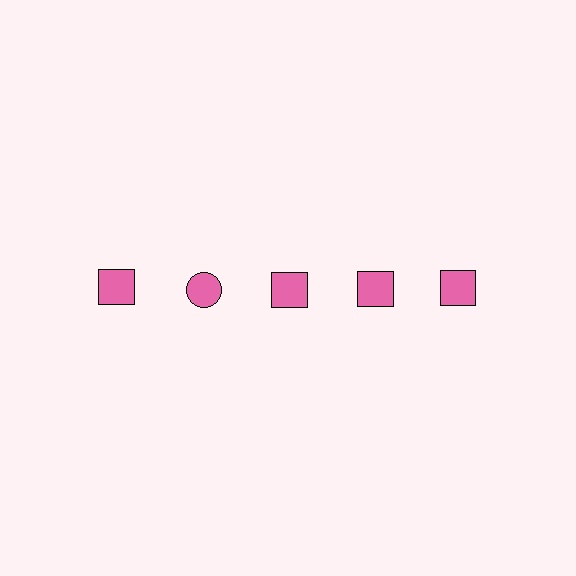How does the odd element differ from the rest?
It has a different shape: circle instead of square.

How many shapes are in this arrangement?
There are 5 shapes arranged in a grid pattern.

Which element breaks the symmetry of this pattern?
The pink circle in the top row, second from left column breaks the symmetry. All other shapes are pink squares.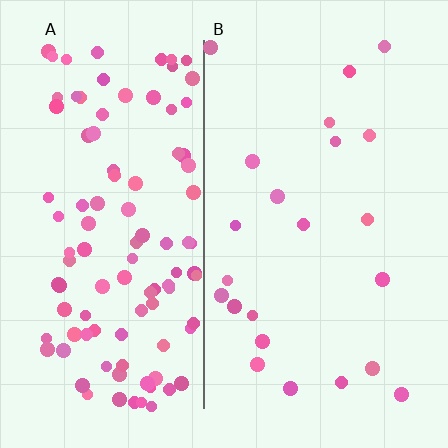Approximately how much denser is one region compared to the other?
Approximately 4.7× — region A over region B.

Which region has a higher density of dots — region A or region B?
A (the left).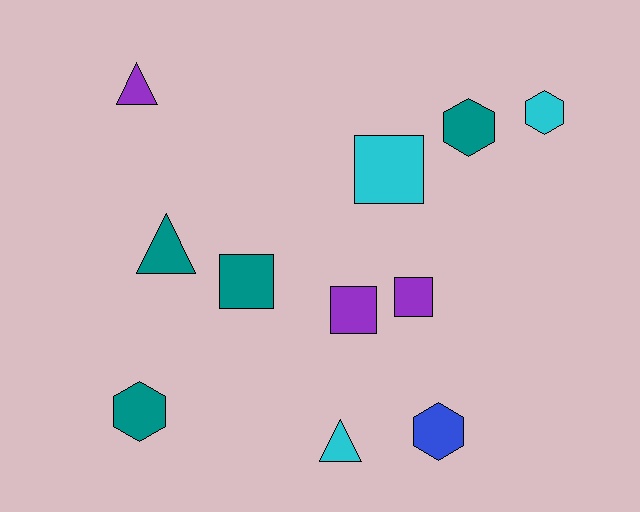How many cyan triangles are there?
There is 1 cyan triangle.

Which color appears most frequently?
Teal, with 4 objects.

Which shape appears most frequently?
Square, with 4 objects.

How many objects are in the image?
There are 11 objects.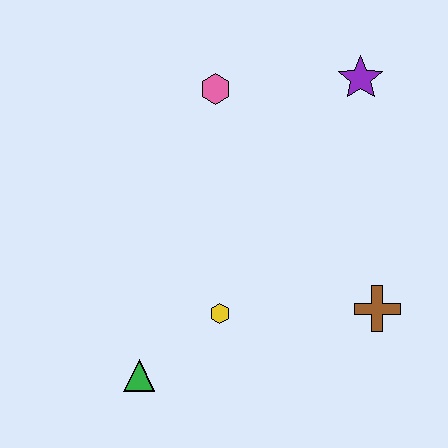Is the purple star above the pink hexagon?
Yes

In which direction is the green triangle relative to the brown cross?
The green triangle is to the left of the brown cross.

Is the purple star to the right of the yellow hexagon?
Yes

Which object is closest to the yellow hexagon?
The green triangle is closest to the yellow hexagon.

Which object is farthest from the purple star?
The green triangle is farthest from the purple star.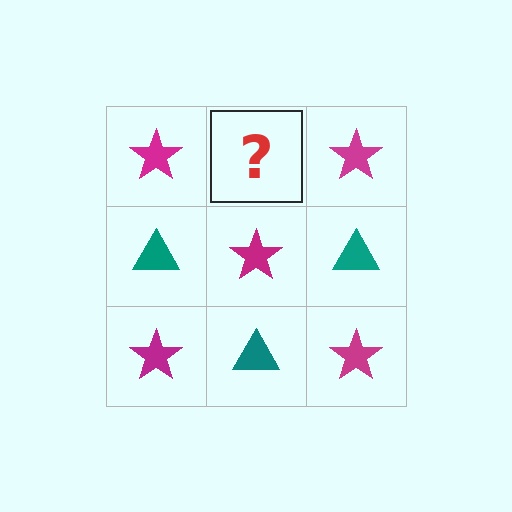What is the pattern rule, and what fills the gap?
The rule is that it alternates magenta star and teal triangle in a checkerboard pattern. The gap should be filled with a teal triangle.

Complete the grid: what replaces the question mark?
The question mark should be replaced with a teal triangle.